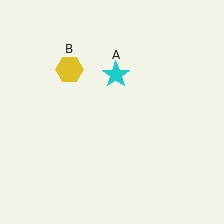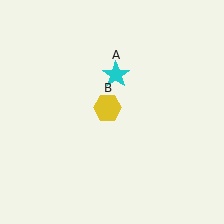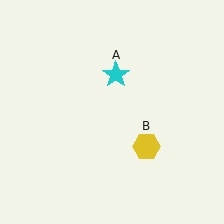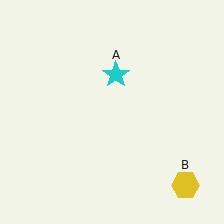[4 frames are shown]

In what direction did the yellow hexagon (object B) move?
The yellow hexagon (object B) moved down and to the right.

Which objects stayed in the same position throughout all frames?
Cyan star (object A) remained stationary.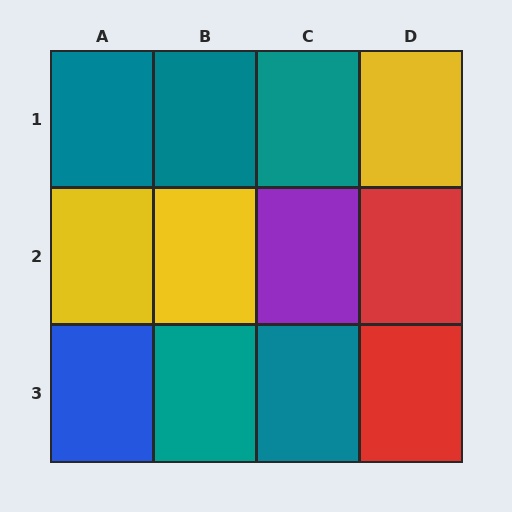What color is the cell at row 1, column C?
Teal.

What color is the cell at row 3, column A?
Blue.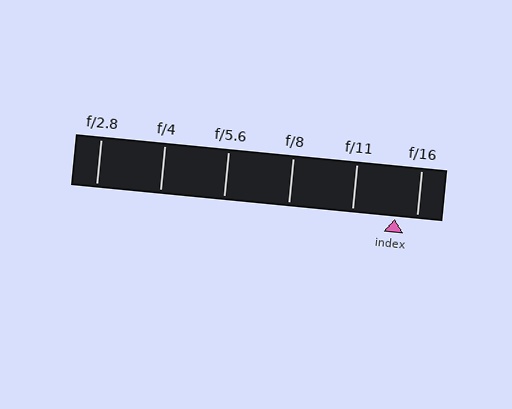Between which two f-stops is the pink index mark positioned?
The index mark is between f/11 and f/16.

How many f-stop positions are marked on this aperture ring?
There are 6 f-stop positions marked.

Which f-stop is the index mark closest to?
The index mark is closest to f/16.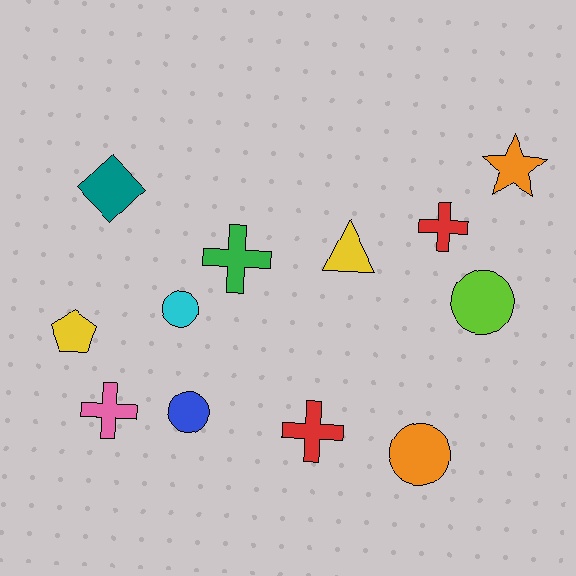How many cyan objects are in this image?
There is 1 cyan object.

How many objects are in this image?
There are 12 objects.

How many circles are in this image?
There are 4 circles.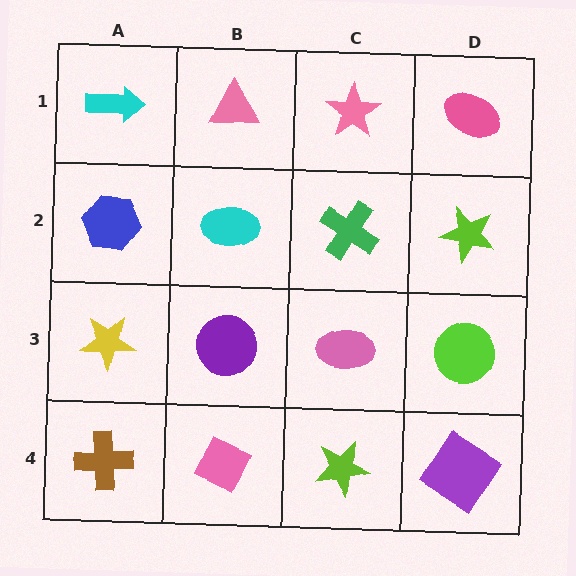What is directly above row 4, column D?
A lime circle.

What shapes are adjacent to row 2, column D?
A pink ellipse (row 1, column D), a lime circle (row 3, column D), a green cross (row 2, column C).